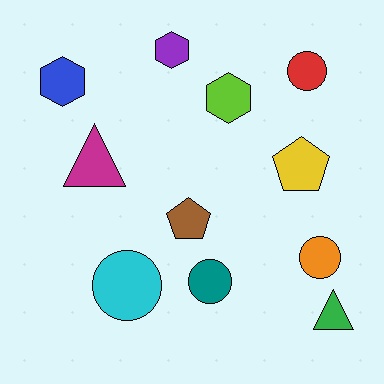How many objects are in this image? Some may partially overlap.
There are 11 objects.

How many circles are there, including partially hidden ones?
There are 4 circles.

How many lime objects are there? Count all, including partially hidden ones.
There is 1 lime object.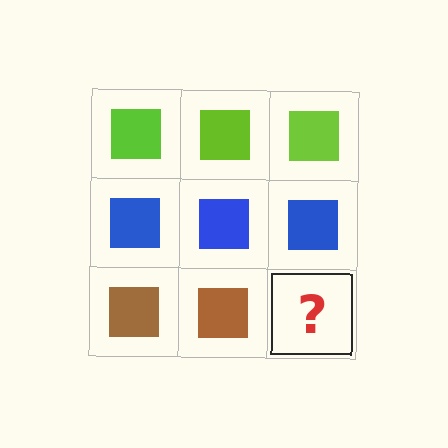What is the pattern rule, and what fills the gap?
The rule is that each row has a consistent color. The gap should be filled with a brown square.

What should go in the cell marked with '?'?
The missing cell should contain a brown square.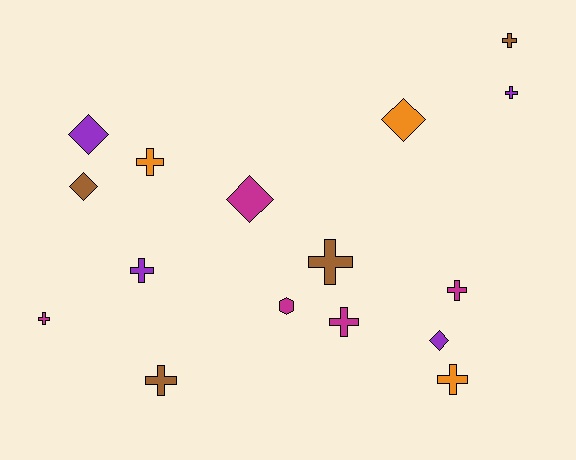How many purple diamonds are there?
There are 2 purple diamonds.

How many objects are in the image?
There are 16 objects.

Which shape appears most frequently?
Cross, with 10 objects.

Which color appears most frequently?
Magenta, with 5 objects.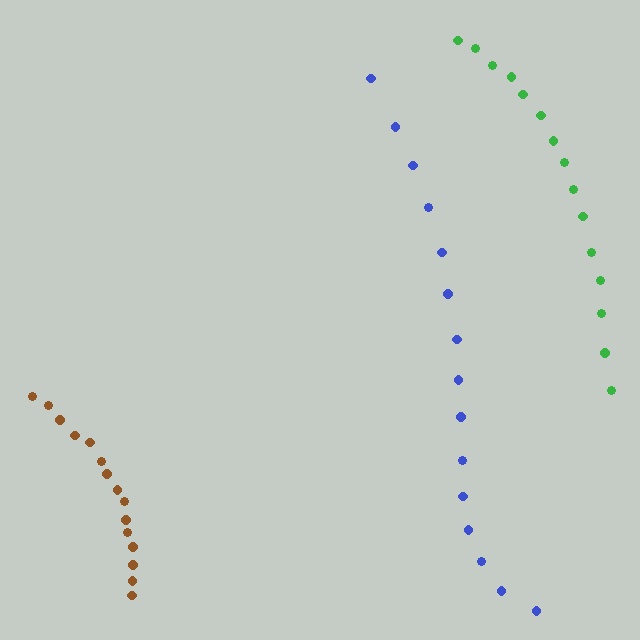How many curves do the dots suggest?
There are 3 distinct paths.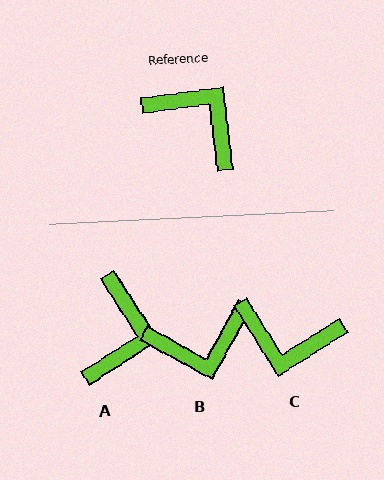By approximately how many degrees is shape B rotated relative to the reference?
Approximately 126 degrees clockwise.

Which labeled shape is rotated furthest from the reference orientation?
C, about 155 degrees away.